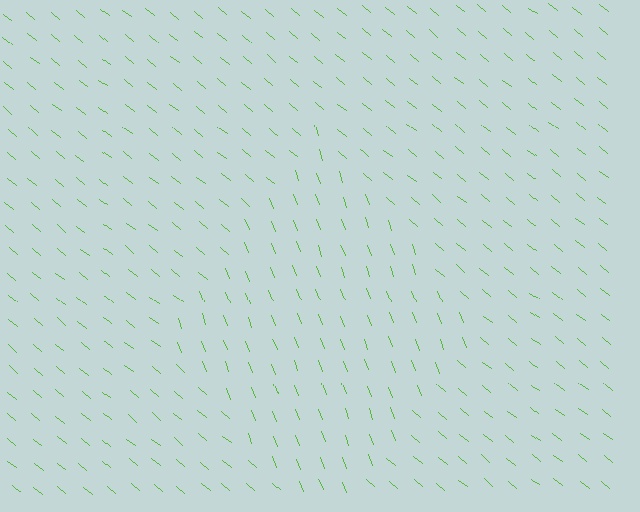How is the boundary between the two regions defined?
The boundary is defined purely by a change in line orientation (approximately 30 degrees difference). All lines are the same color and thickness.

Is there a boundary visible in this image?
Yes, there is a texture boundary formed by a change in line orientation.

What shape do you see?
I see a diamond.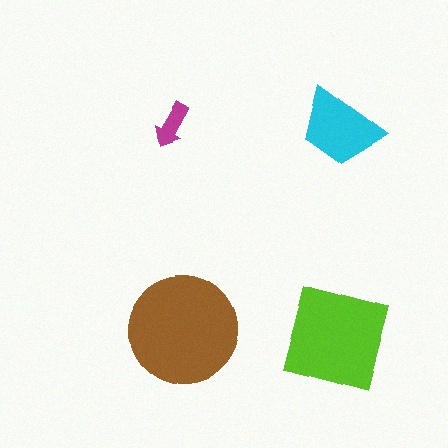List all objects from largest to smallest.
The brown circle, the lime square, the cyan trapezoid, the magenta arrow.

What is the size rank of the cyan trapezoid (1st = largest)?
3rd.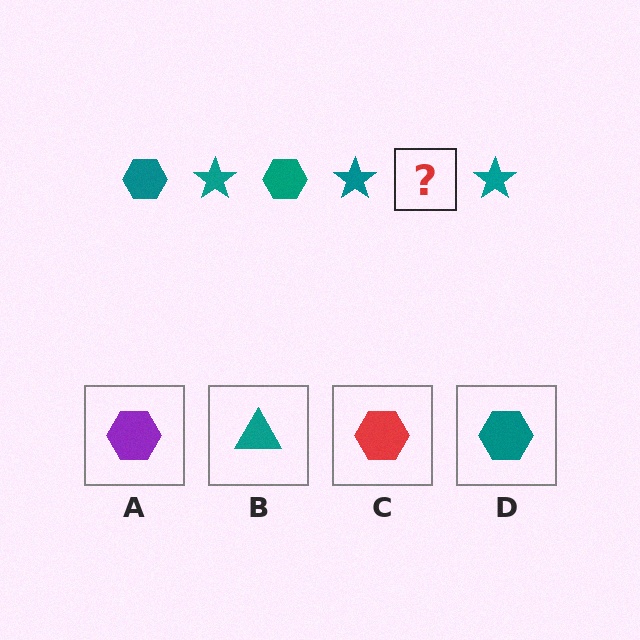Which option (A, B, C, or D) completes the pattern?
D.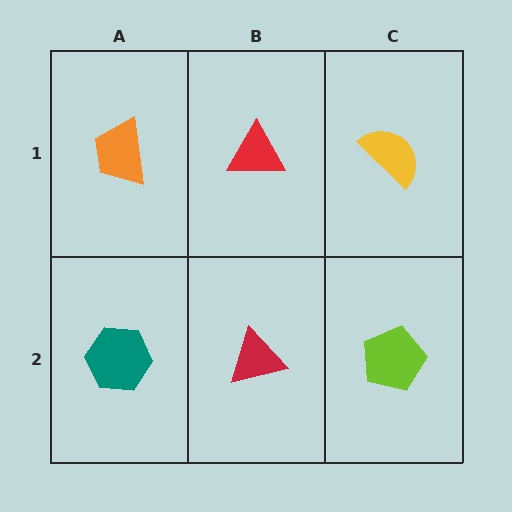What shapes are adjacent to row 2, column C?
A yellow semicircle (row 1, column C), a red triangle (row 2, column B).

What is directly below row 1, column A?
A teal hexagon.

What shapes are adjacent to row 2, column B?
A red triangle (row 1, column B), a teal hexagon (row 2, column A), a lime pentagon (row 2, column C).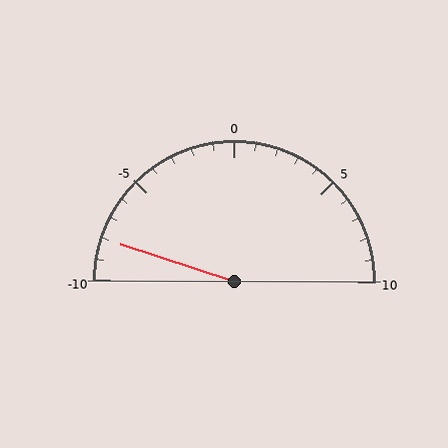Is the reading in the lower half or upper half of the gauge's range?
The reading is in the lower half of the range (-10 to 10).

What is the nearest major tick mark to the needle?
The nearest major tick mark is -10.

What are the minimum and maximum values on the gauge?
The gauge ranges from -10 to 10.